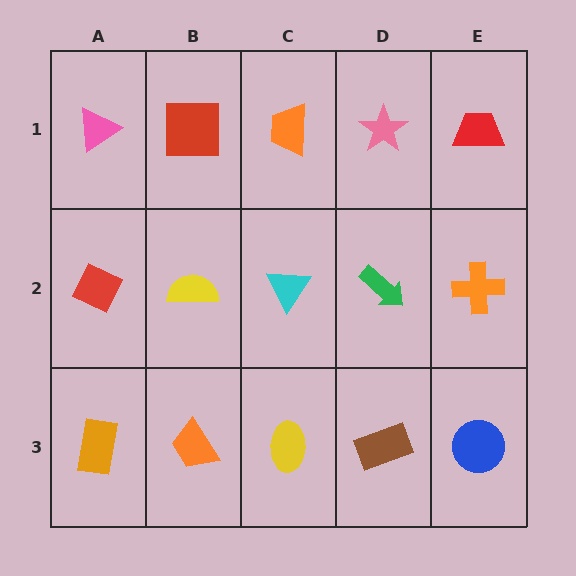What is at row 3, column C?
A yellow ellipse.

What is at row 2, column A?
A red diamond.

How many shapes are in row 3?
5 shapes.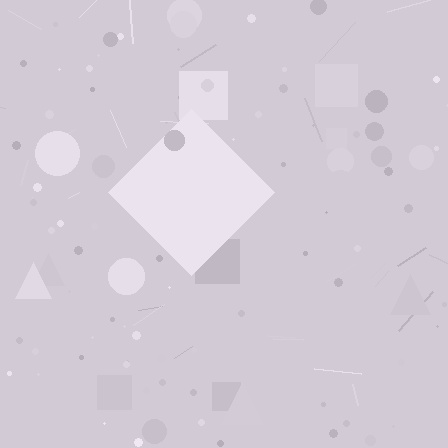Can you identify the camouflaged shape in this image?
The camouflaged shape is a diamond.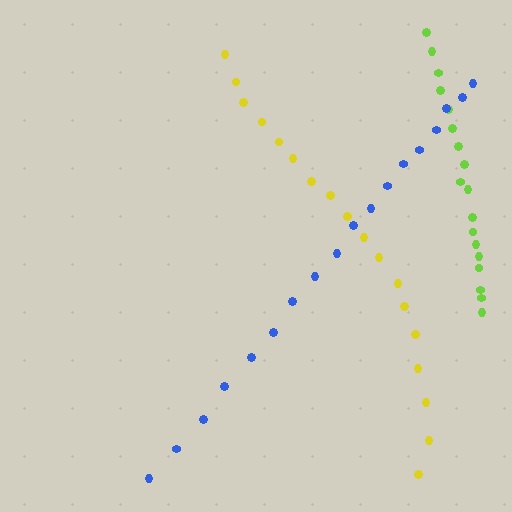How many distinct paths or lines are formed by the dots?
There are 3 distinct paths.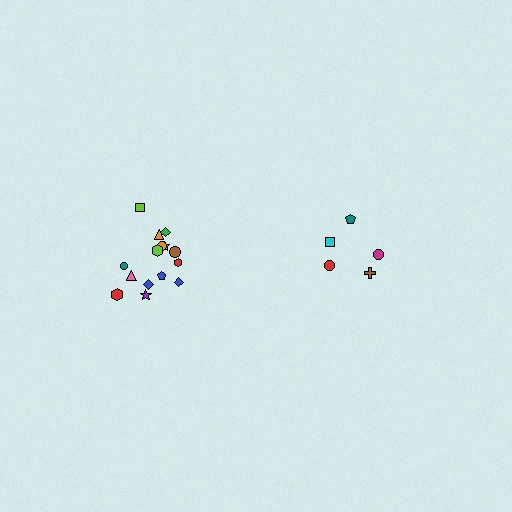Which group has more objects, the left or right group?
The left group.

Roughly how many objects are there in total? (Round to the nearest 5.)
Roughly 20 objects in total.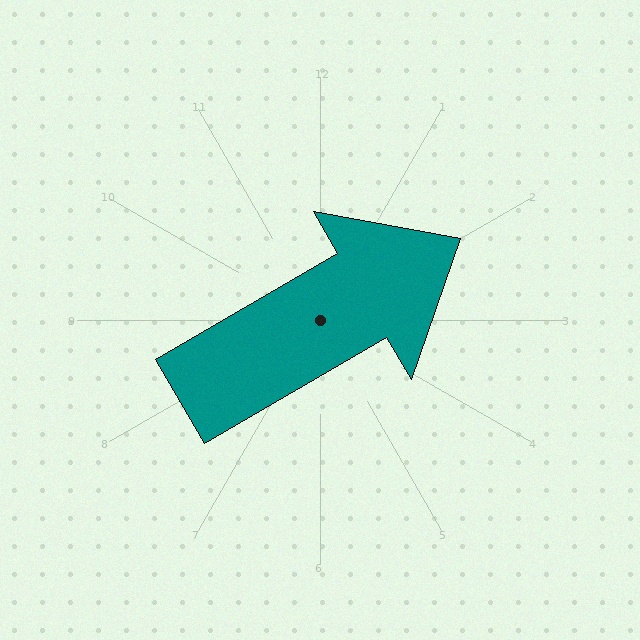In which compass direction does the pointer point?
Northeast.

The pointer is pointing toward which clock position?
Roughly 2 o'clock.